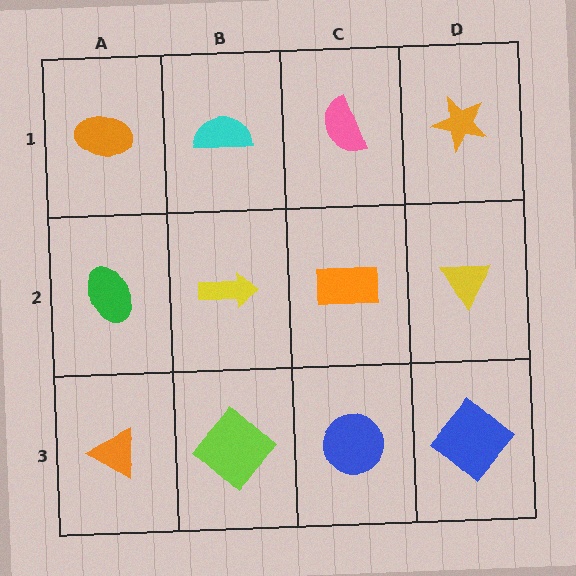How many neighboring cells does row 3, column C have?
3.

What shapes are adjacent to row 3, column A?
A green ellipse (row 2, column A), a lime diamond (row 3, column B).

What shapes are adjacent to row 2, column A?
An orange ellipse (row 1, column A), an orange triangle (row 3, column A), a yellow arrow (row 2, column B).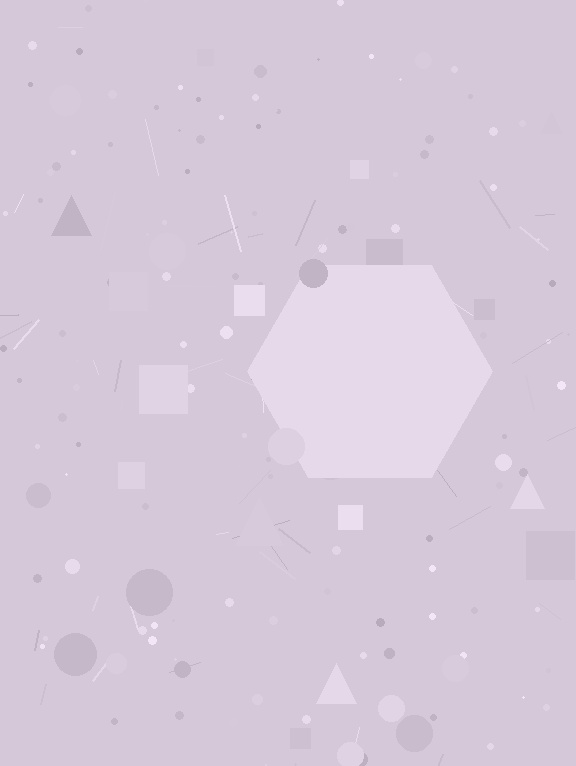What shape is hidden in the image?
A hexagon is hidden in the image.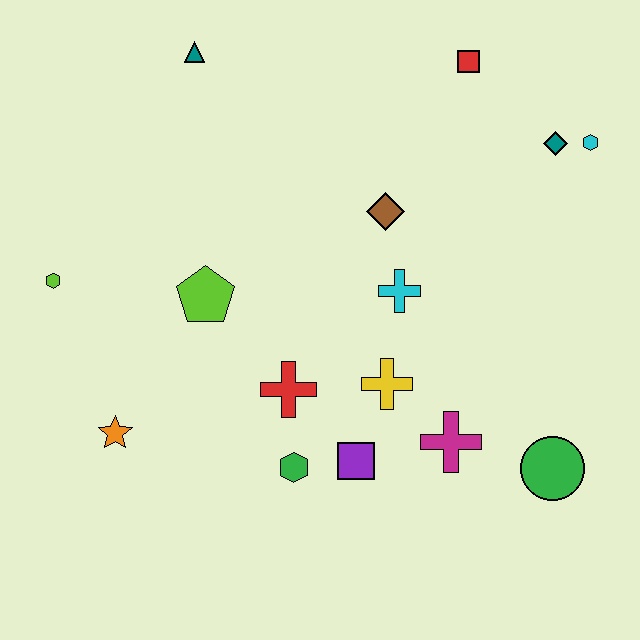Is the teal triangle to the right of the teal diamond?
No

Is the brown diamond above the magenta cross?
Yes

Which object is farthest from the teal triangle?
The green circle is farthest from the teal triangle.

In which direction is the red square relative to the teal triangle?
The red square is to the right of the teal triangle.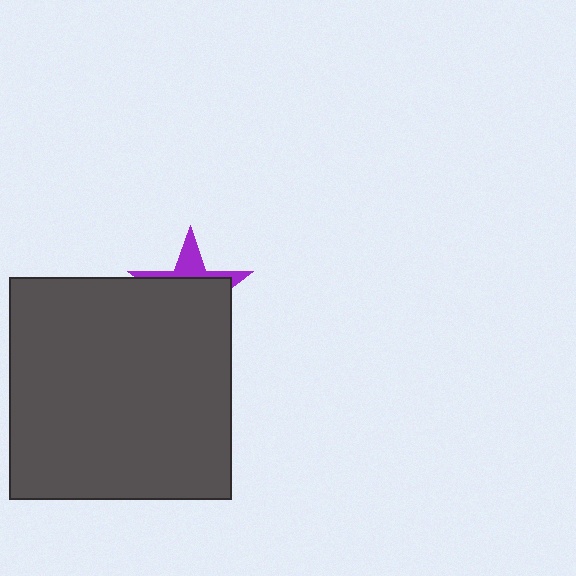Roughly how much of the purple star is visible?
A small part of it is visible (roughly 30%).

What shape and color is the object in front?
The object in front is a dark gray rectangle.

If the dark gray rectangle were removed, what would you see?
You would see the complete purple star.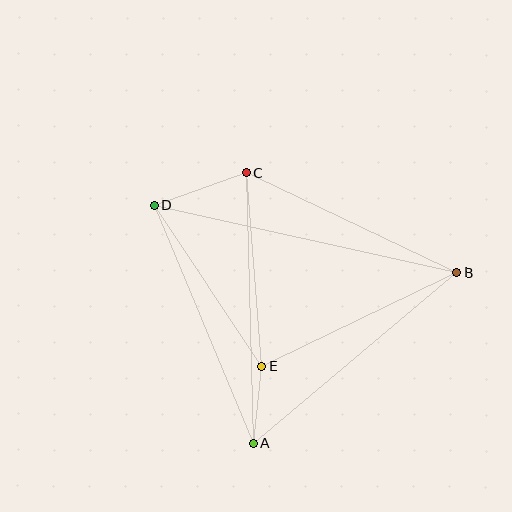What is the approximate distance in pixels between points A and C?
The distance between A and C is approximately 270 pixels.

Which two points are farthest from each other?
Points B and D are farthest from each other.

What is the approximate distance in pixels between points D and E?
The distance between D and E is approximately 194 pixels.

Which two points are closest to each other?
Points A and E are closest to each other.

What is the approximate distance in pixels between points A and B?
The distance between A and B is approximately 266 pixels.